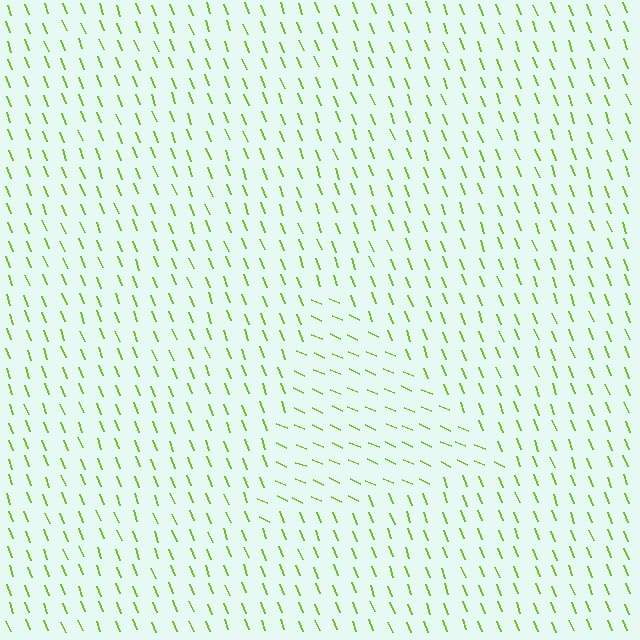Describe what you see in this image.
The image is filled with small lime line segments. A triangle region in the image has lines oriented differently from the surrounding lines, creating a visible texture boundary.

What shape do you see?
I see a triangle.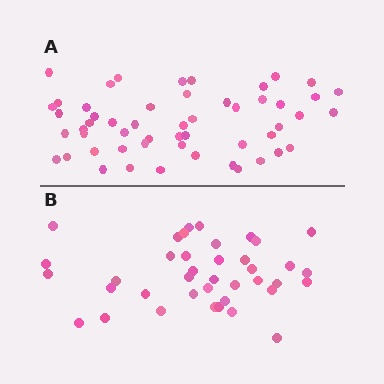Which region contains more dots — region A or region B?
Region A (the top region) has more dots.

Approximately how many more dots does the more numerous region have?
Region A has approximately 15 more dots than region B.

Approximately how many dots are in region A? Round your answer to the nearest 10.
About 50 dots. (The exact count is 53, which rounds to 50.)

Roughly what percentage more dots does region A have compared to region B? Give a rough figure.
About 35% more.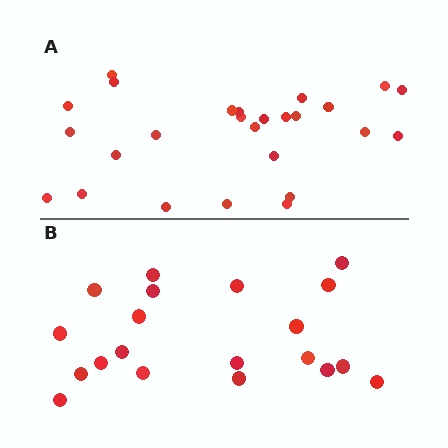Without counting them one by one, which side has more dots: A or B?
Region A (the top region) has more dots.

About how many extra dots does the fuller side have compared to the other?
Region A has about 6 more dots than region B.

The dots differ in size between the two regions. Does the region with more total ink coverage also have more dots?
No. Region B has more total ink coverage because its dots are larger, but region A actually contains more individual dots. Total area can be misleading — the number of items is what matters here.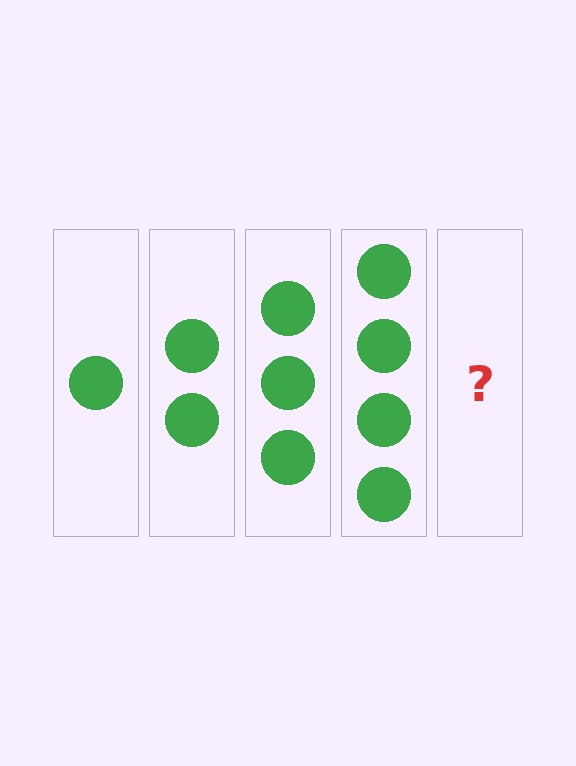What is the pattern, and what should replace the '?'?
The pattern is that each step adds one more circle. The '?' should be 5 circles.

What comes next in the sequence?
The next element should be 5 circles.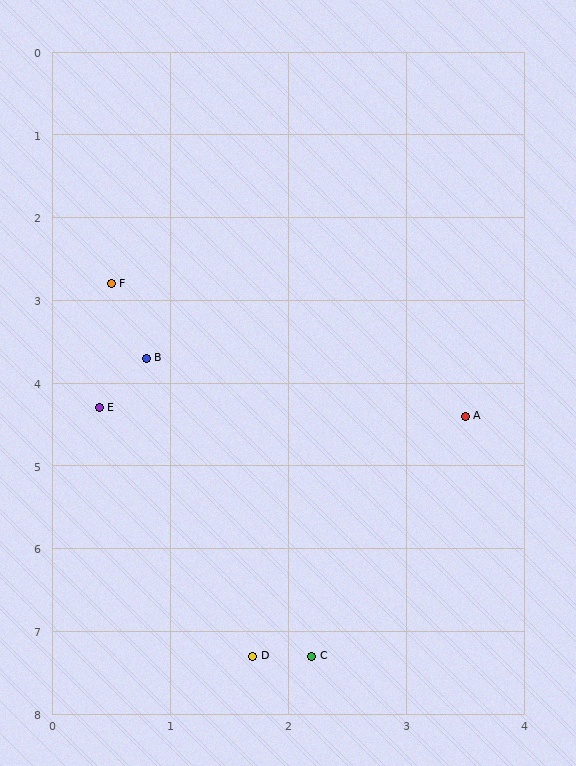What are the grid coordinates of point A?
Point A is at approximately (3.5, 4.4).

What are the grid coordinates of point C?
Point C is at approximately (2.2, 7.3).